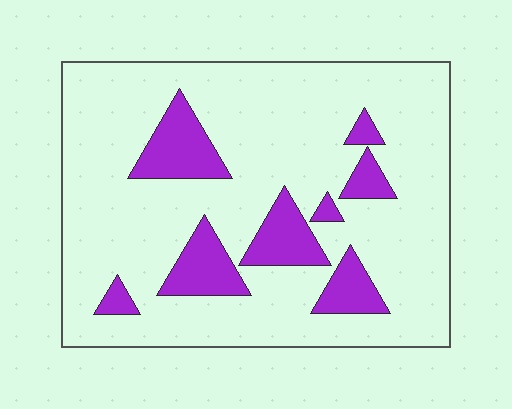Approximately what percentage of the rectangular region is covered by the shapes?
Approximately 20%.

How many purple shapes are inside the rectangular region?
8.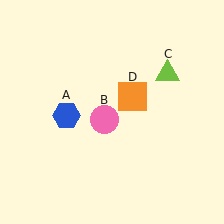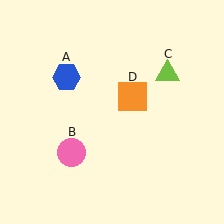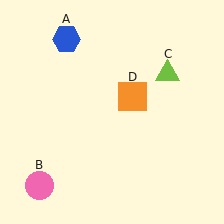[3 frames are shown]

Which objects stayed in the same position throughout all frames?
Lime triangle (object C) and orange square (object D) remained stationary.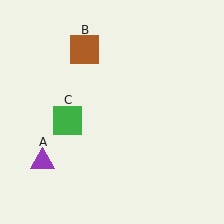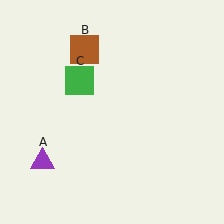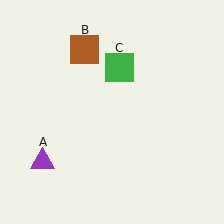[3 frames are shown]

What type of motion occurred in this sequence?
The green square (object C) rotated clockwise around the center of the scene.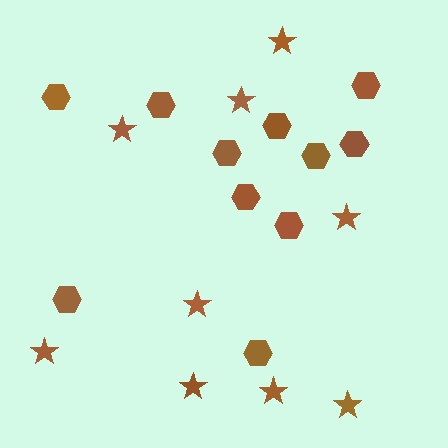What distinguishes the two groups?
There are 2 groups: one group of hexagons (11) and one group of stars (9).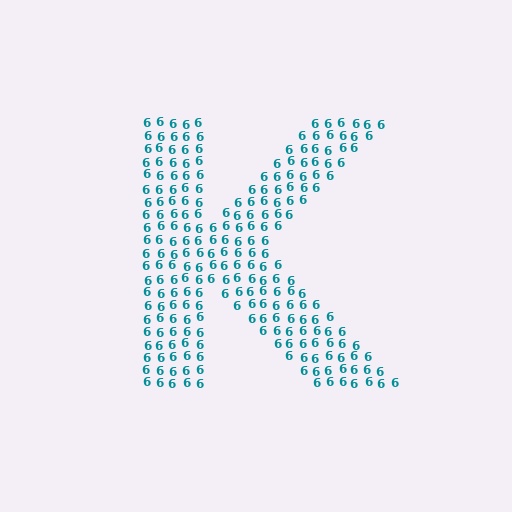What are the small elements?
The small elements are digit 6's.